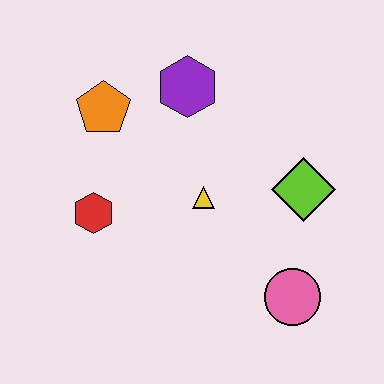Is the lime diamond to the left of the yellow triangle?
No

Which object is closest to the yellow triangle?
The lime diamond is closest to the yellow triangle.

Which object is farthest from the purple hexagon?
The pink circle is farthest from the purple hexagon.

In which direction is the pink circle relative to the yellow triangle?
The pink circle is below the yellow triangle.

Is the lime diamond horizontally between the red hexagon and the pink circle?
No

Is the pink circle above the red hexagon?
No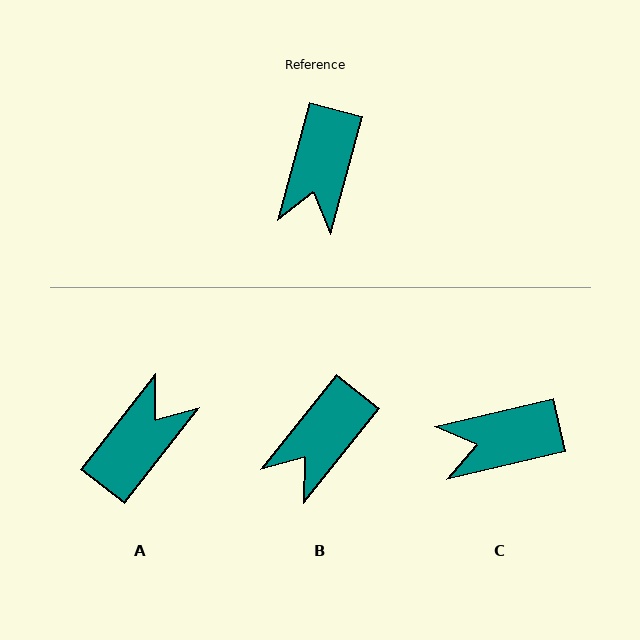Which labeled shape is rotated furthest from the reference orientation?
A, about 157 degrees away.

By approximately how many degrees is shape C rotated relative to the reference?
Approximately 62 degrees clockwise.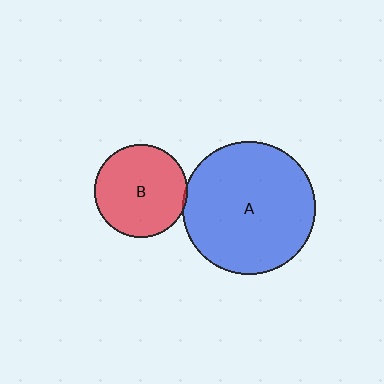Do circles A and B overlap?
Yes.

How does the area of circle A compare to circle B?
Approximately 2.0 times.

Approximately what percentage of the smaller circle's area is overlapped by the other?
Approximately 5%.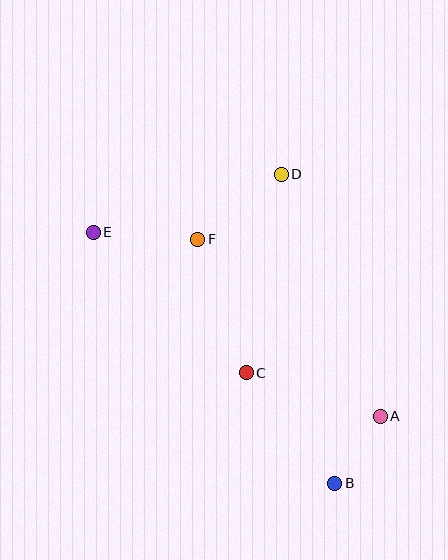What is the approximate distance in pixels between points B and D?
The distance between B and D is approximately 314 pixels.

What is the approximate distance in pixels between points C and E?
The distance between C and E is approximately 208 pixels.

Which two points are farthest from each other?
Points B and E are farthest from each other.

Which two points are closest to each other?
Points A and B are closest to each other.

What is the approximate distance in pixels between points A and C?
The distance between A and C is approximately 141 pixels.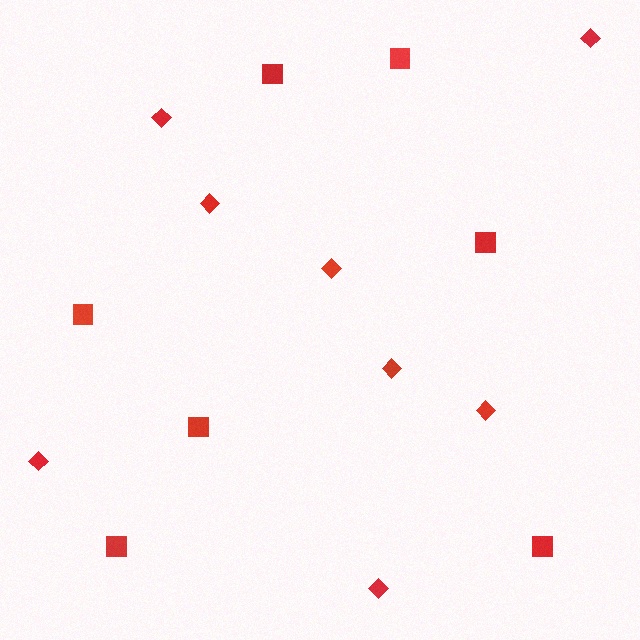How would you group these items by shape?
There are 2 groups: one group of squares (7) and one group of diamonds (8).